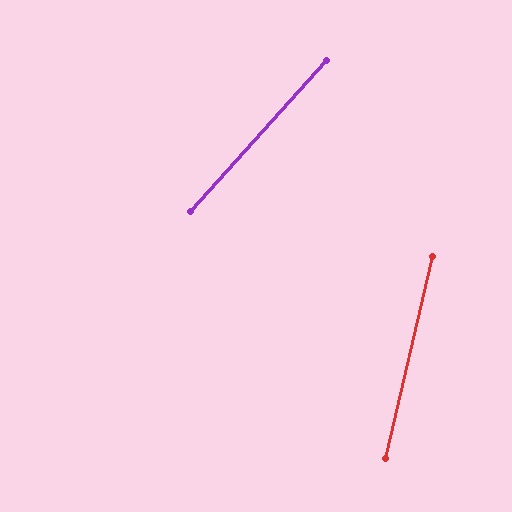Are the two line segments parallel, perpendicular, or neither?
Neither parallel nor perpendicular — they differ by about 29°.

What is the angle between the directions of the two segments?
Approximately 29 degrees.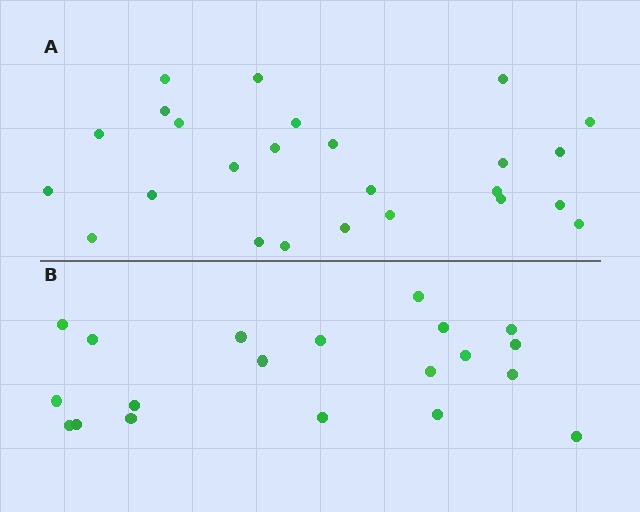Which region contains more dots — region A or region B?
Region A (the top region) has more dots.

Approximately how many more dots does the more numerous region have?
Region A has about 5 more dots than region B.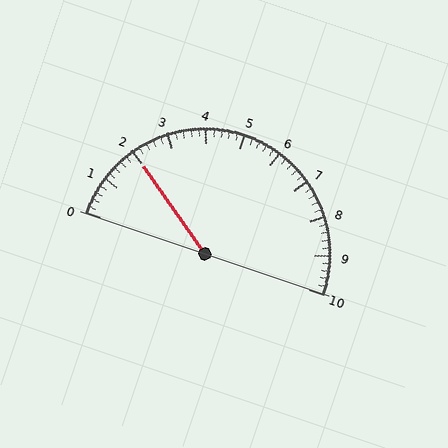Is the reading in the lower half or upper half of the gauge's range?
The reading is in the lower half of the range (0 to 10).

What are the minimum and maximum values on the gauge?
The gauge ranges from 0 to 10.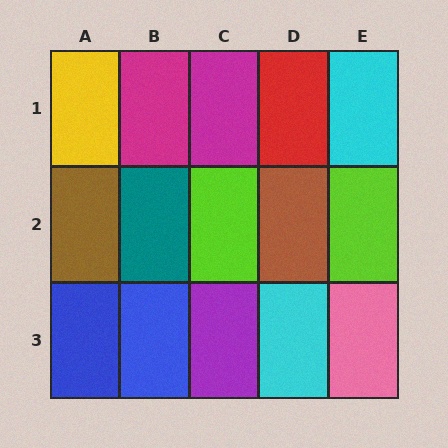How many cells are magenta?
2 cells are magenta.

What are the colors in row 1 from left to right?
Yellow, magenta, magenta, red, cyan.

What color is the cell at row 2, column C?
Lime.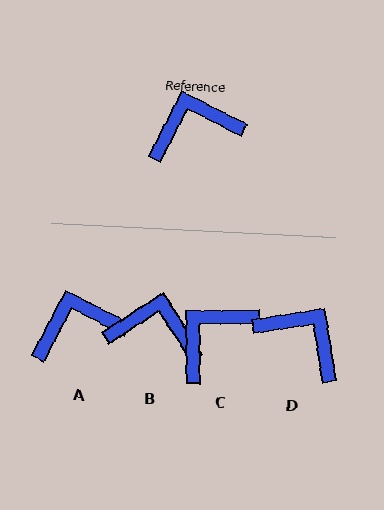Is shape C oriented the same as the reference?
No, it is off by about 27 degrees.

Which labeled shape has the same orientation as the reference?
A.